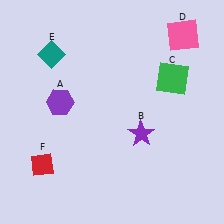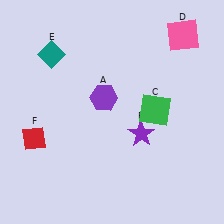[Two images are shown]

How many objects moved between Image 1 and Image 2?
3 objects moved between the two images.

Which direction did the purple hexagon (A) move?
The purple hexagon (A) moved right.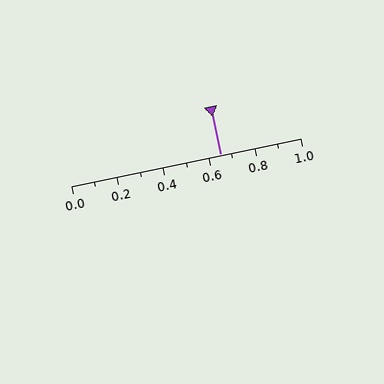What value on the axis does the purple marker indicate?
The marker indicates approximately 0.65.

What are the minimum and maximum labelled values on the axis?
The axis runs from 0.0 to 1.0.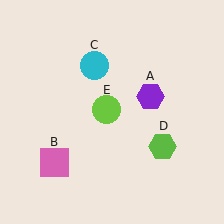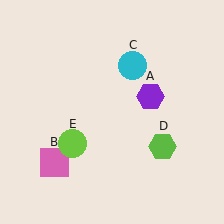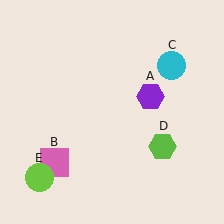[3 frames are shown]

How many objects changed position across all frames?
2 objects changed position: cyan circle (object C), lime circle (object E).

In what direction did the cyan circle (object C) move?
The cyan circle (object C) moved right.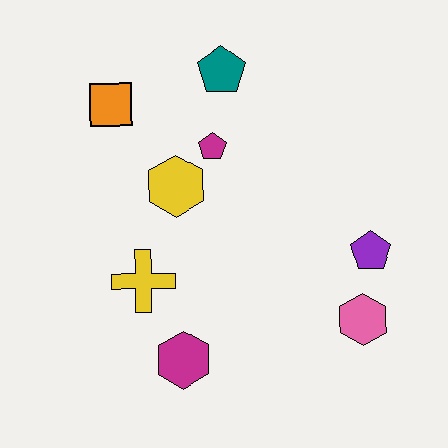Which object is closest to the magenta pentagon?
The yellow hexagon is closest to the magenta pentagon.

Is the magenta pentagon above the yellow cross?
Yes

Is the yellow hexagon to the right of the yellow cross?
Yes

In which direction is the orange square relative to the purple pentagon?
The orange square is to the left of the purple pentagon.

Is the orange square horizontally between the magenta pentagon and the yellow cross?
No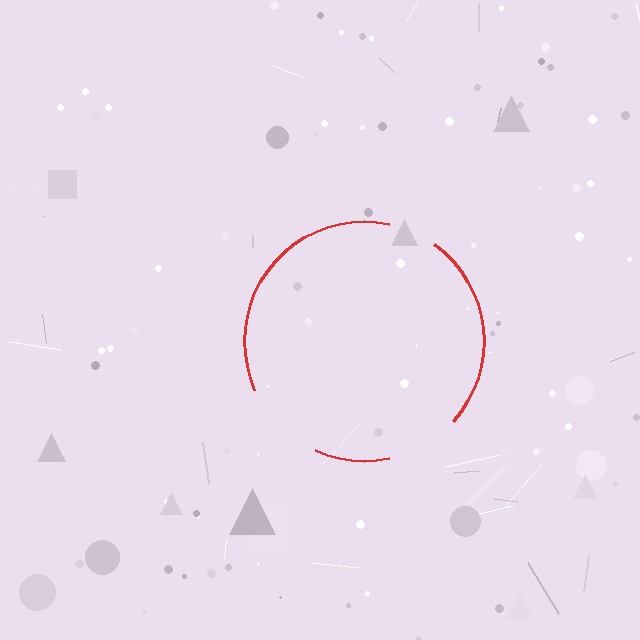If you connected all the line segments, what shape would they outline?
They would outline a circle.